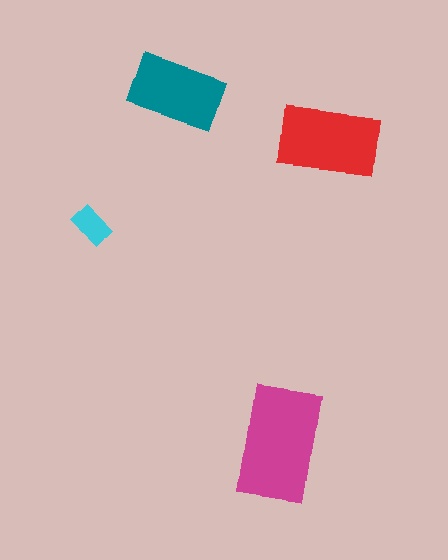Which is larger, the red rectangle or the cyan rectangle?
The red one.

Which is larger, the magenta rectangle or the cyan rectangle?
The magenta one.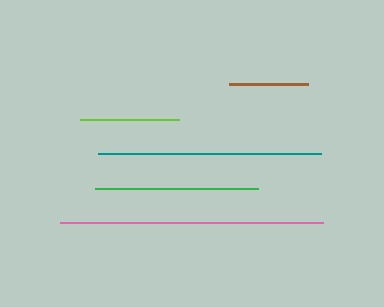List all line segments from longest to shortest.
From longest to shortest: pink, teal, green, lime, brown.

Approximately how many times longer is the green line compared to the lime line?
The green line is approximately 1.6 times the length of the lime line.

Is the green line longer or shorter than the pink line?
The pink line is longer than the green line.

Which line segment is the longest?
The pink line is the longest at approximately 263 pixels.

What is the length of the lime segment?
The lime segment is approximately 99 pixels long.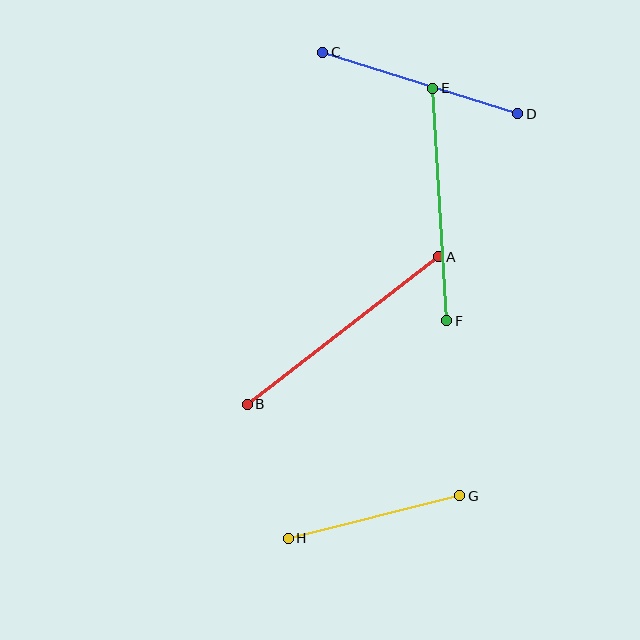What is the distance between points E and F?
The distance is approximately 233 pixels.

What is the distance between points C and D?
The distance is approximately 204 pixels.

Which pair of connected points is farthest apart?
Points A and B are farthest apart.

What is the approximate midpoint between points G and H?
The midpoint is at approximately (374, 517) pixels.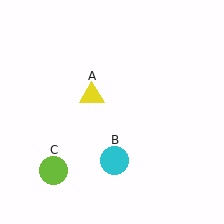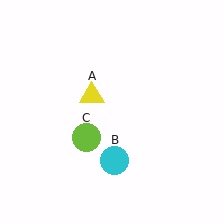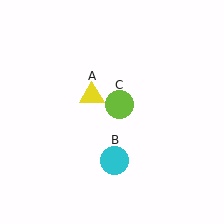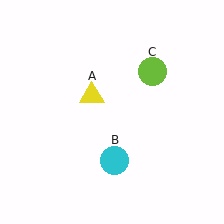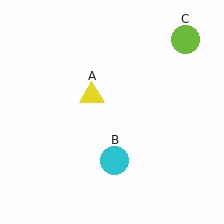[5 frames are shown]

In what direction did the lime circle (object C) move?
The lime circle (object C) moved up and to the right.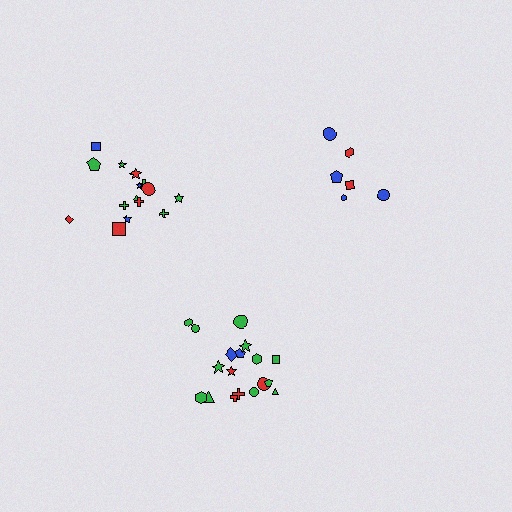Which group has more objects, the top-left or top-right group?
The top-left group.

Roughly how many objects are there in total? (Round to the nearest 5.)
Roughly 40 objects in total.